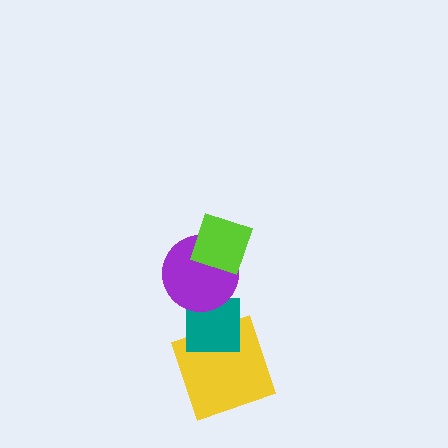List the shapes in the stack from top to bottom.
From top to bottom: the lime diamond, the purple circle, the teal square, the yellow square.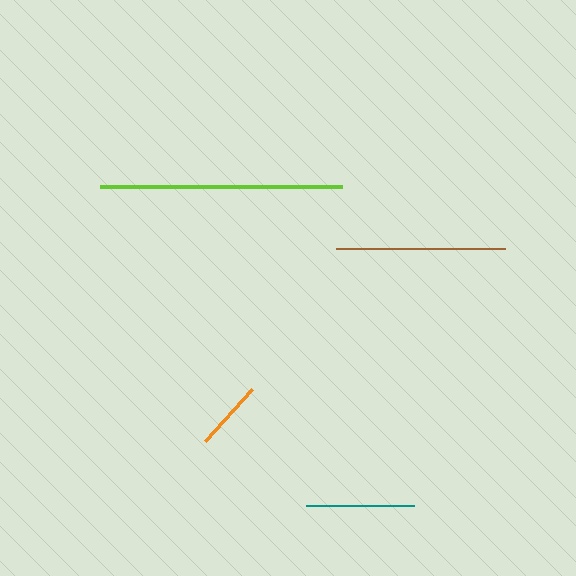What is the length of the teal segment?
The teal segment is approximately 108 pixels long.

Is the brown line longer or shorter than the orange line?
The brown line is longer than the orange line.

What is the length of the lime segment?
The lime segment is approximately 241 pixels long.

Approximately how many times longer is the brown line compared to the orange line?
The brown line is approximately 2.4 times the length of the orange line.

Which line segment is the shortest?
The orange line is the shortest at approximately 70 pixels.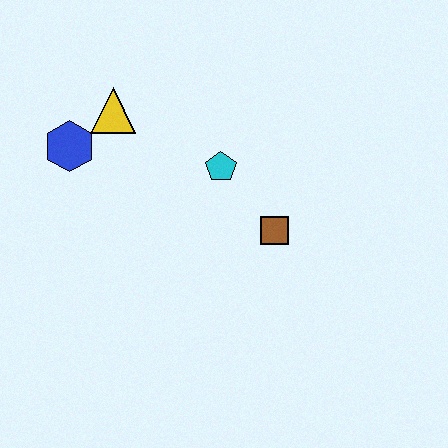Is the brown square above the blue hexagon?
No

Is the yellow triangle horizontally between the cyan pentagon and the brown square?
No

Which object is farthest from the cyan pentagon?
The blue hexagon is farthest from the cyan pentagon.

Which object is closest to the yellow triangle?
The blue hexagon is closest to the yellow triangle.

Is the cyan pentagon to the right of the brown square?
No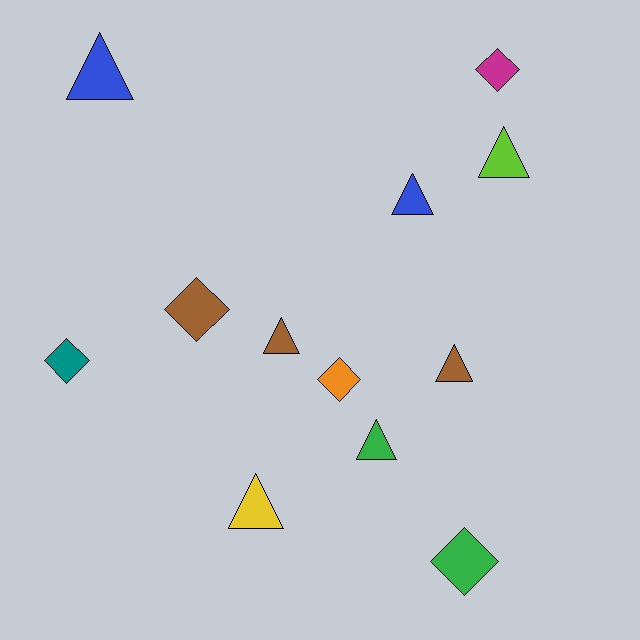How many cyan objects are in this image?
There are no cyan objects.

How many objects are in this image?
There are 12 objects.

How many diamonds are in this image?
There are 5 diamonds.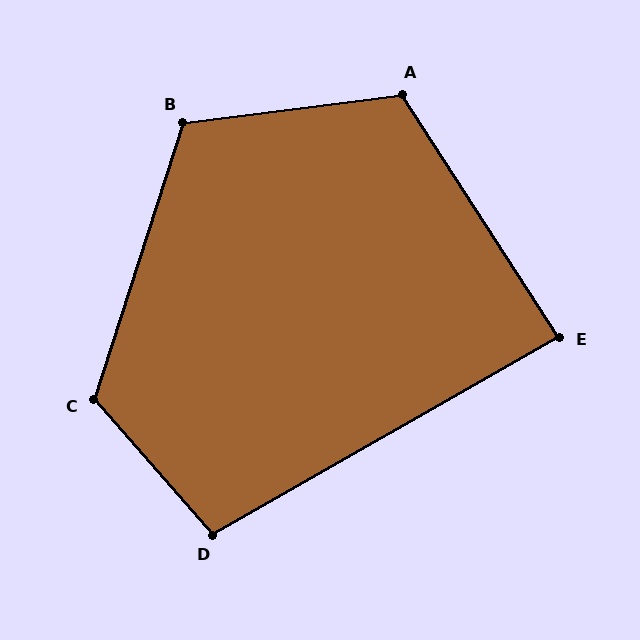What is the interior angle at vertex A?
Approximately 115 degrees (obtuse).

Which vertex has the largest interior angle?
C, at approximately 121 degrees.